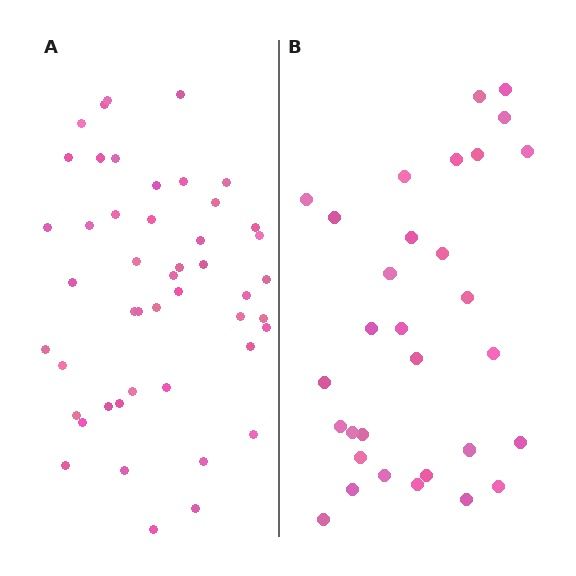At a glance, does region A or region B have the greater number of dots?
Region A (the left region) has more dots.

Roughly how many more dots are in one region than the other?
Region A has approximately 15 more dots than region B.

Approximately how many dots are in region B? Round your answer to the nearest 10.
About 30 dots. (The exact count is 31, which rounds to 30.)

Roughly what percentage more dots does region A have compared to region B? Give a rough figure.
About 50% more.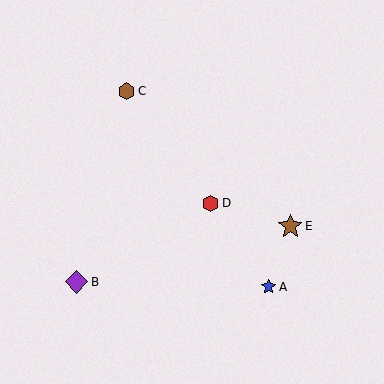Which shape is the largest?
The brown star (labeled E) is the largest.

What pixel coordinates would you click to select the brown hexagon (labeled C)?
Click at (127, 91) to select the brown hexagon C.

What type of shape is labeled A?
Shape A is a blue star.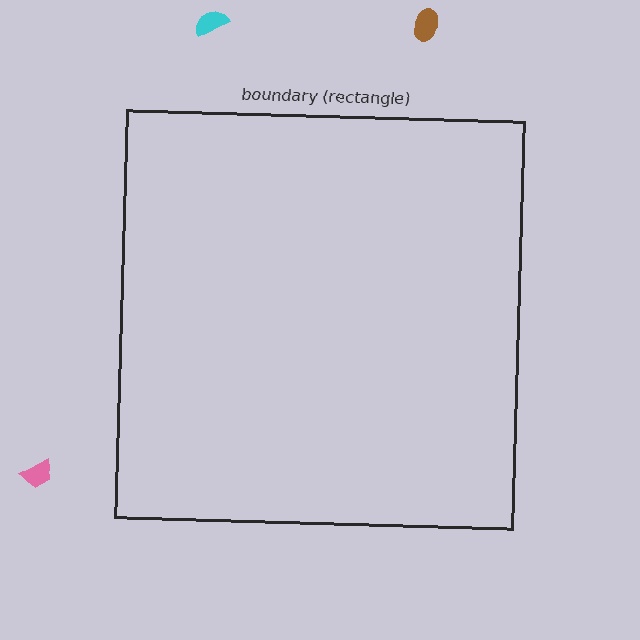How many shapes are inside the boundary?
0 inside, 3 outside.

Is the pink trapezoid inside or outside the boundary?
Outside.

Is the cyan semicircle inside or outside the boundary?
Outside.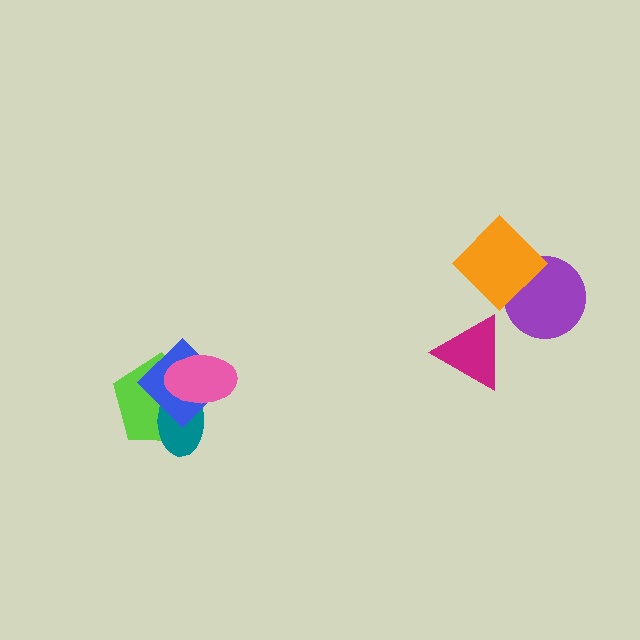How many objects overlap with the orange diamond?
1 object overlaps with the orange diamond.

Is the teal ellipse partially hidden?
Yes, it is partially covered by another shape.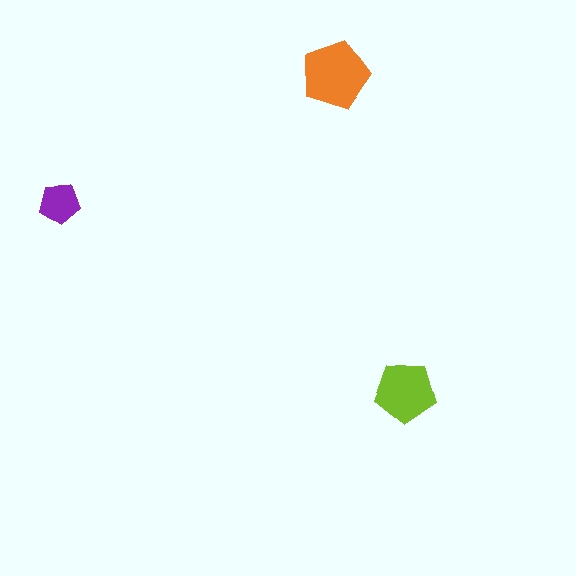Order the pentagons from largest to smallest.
the orange one, the lime one, the purple one.